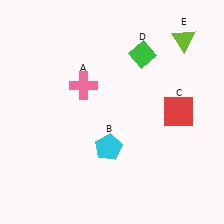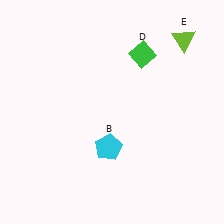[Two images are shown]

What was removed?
The red square (C), the pink cross (A) were removed in Image 2.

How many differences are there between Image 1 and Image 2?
There are 2 differences between the two images.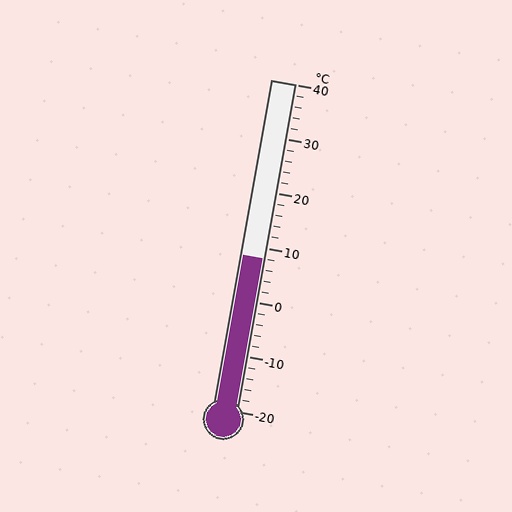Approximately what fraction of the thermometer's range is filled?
The thermometer is filled to approximately 45% of its range.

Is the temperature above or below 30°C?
The temperature is below 30°C.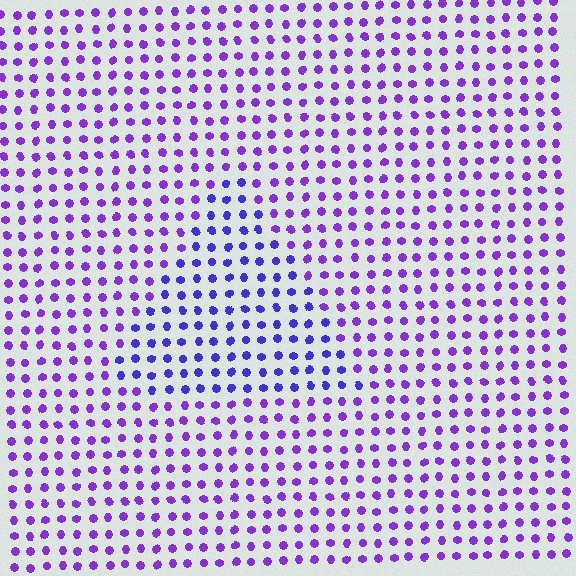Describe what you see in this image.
The image is filled with small purple elements in a uniform arrangement. A triangle-shaped region is visible where the elements are tinted to a slightly different hue, forming a subtle color boundary.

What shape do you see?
I see a triangle.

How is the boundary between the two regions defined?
The boundary is defined purely by a slight shift in hue (about 27 degrees). Spacing, size, and orientation are identical on both sides.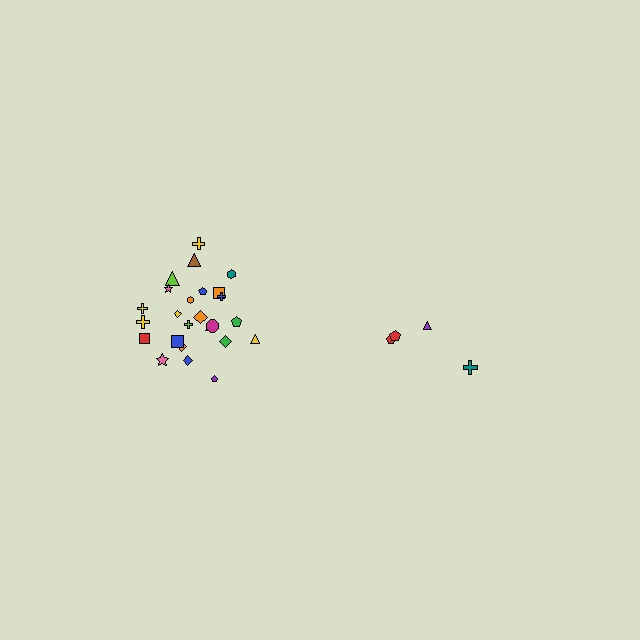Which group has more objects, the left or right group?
The left group.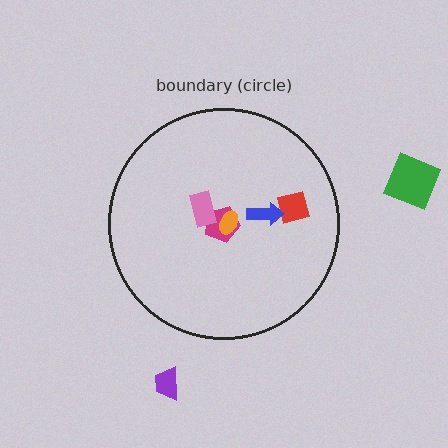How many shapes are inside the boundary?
5 inside, 2 outside.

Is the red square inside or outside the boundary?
Inside.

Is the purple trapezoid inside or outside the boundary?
Outside.